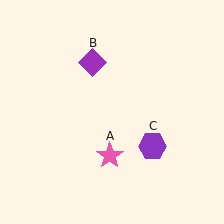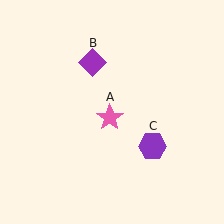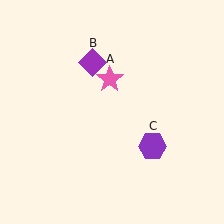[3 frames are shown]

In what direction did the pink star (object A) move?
The pink star (object A) moved up.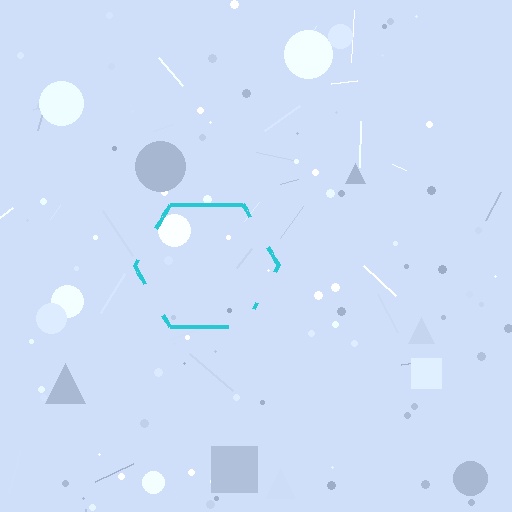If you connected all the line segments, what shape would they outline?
They would outline a hexagon.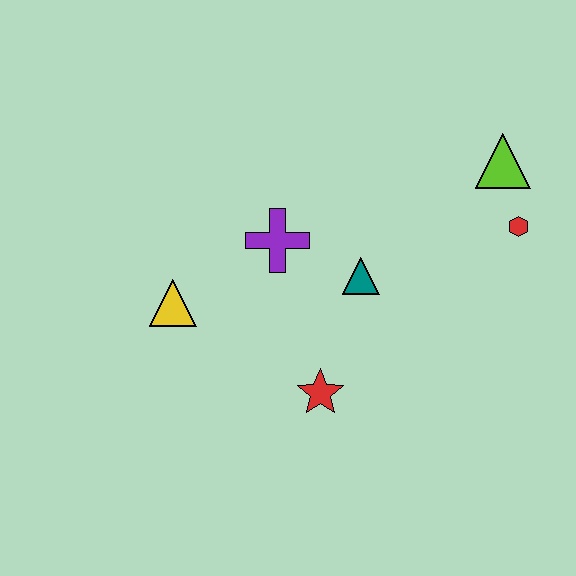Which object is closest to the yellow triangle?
The purple cross is closest to the yellow triangle.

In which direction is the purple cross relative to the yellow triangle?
The purple cross is to the right of the yellow triangle.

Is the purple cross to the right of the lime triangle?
No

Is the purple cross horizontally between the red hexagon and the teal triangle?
No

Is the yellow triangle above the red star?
Yes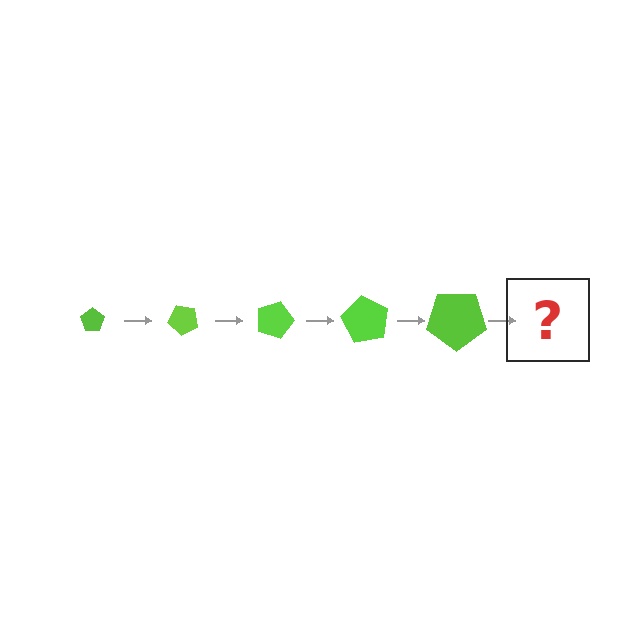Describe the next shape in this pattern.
It should be a pentagon, larger than the previous one and rotated 225 degrees from the start.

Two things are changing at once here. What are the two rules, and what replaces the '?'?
The two rules are that the pentagon grows larger each step and it rotates 45 degrees each step. The '?' should be a pentagon, larger than the previous one and rotated 225 degrees from the start.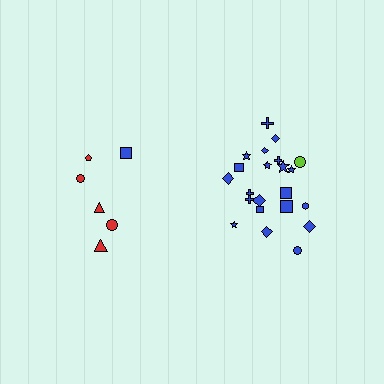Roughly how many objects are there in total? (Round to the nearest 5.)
Roughly 30 objects in total.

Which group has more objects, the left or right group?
The right group.